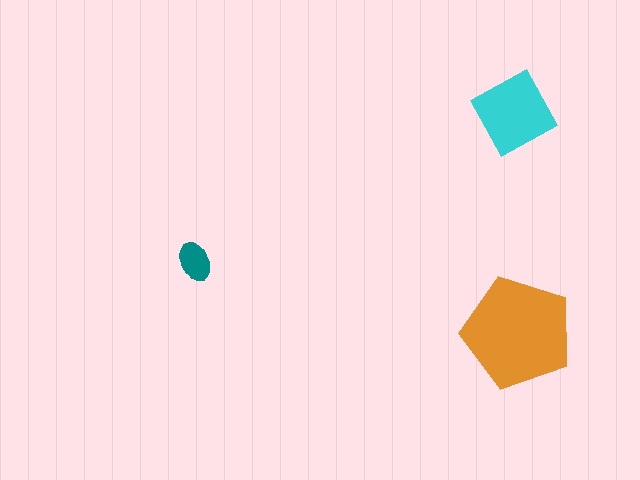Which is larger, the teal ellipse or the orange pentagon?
The orange pentagon.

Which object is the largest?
The orange pentagon.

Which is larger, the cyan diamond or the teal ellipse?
The cyan diamond.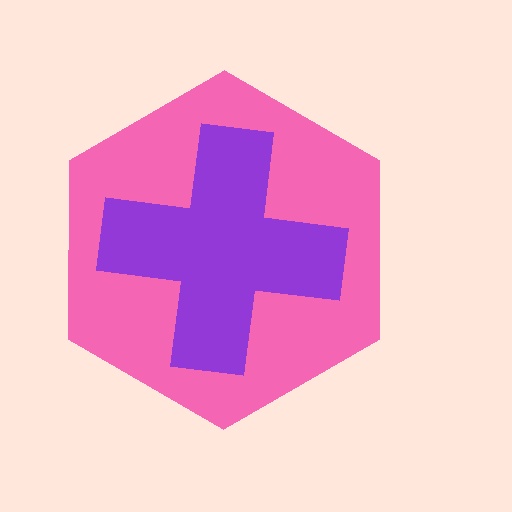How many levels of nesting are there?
2.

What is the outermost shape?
The pink hexagon.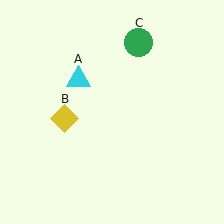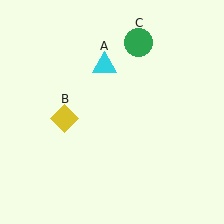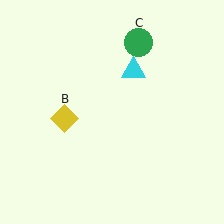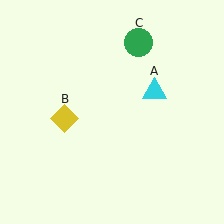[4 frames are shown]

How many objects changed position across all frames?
1 object changed position: cyan triangle (object A).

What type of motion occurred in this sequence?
The cyan triangle (object A) rotated clockwise around the center of the scene.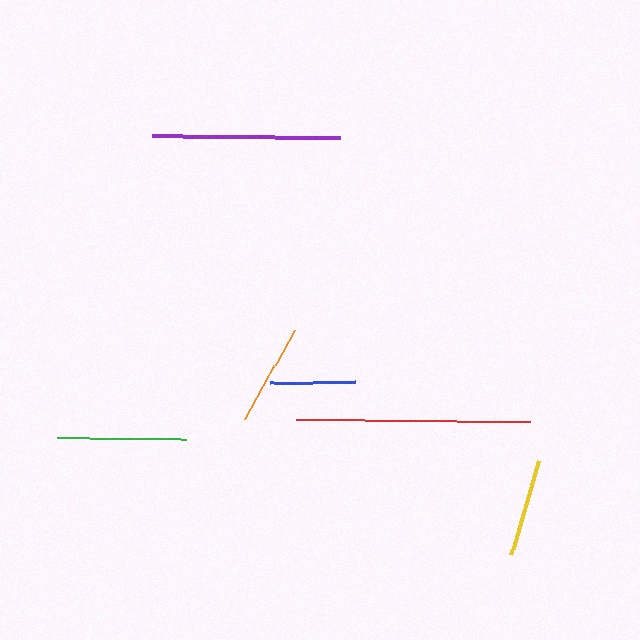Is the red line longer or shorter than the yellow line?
The red line is longer than the yellow line.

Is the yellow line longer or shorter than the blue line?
The yellow line is longer than the blue line.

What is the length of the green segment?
The green segment is approximately 129 pixels long.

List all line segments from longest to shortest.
From longest to shortest: red, purple, green, orange, yellow, blue.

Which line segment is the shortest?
The blue line is the shortest at approximately 85 pixels.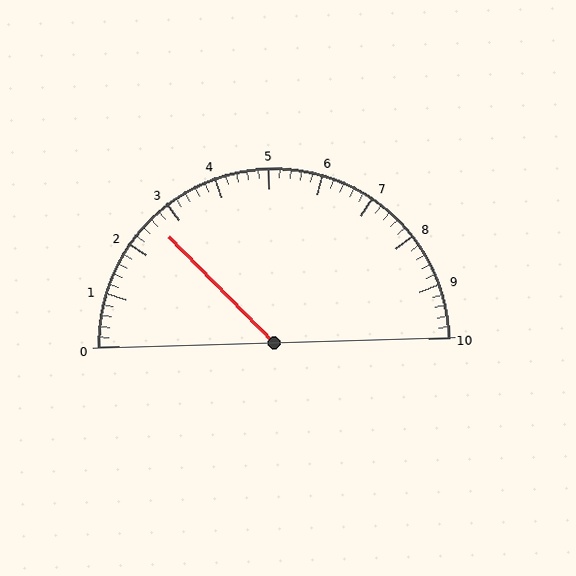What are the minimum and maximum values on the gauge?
The gauge ranges from 0 to 10.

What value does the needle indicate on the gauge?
The needle indicates approximately 2.6.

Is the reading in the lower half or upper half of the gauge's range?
The reading is in the lower half of the range (0 to 10).